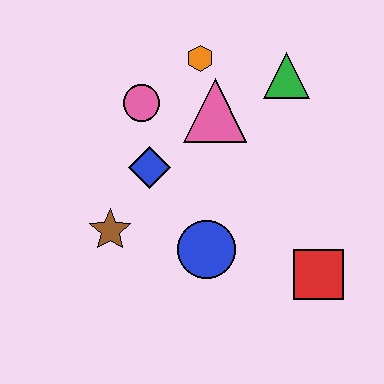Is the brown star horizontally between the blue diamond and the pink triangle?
No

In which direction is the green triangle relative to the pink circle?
The green triangle is to the right of the pink circle.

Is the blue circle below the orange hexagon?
Yes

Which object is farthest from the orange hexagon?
The red square is farthest from the orange hexagon.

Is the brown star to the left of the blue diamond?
Yes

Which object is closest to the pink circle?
The blue diamond is closest to the pink circle.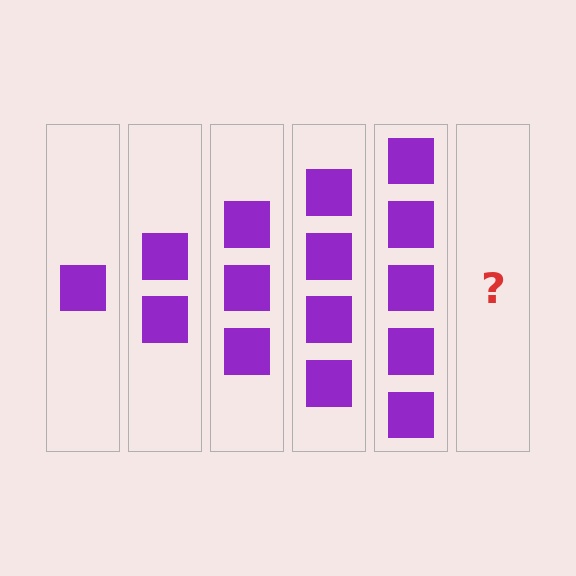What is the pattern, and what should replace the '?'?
The pattern is that each step adds one more square. The '?' should be 6 squares.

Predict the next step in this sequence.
The next step is 6 squares.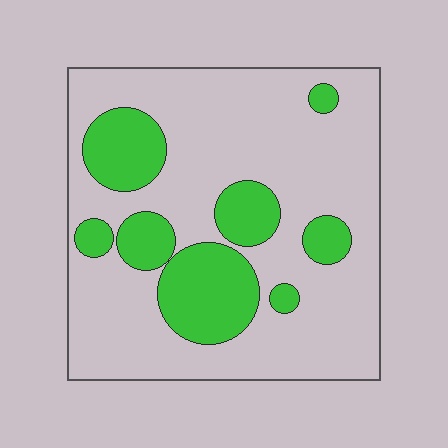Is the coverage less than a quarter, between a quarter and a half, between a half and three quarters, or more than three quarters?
Between a quarter and a half.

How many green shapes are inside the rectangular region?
8.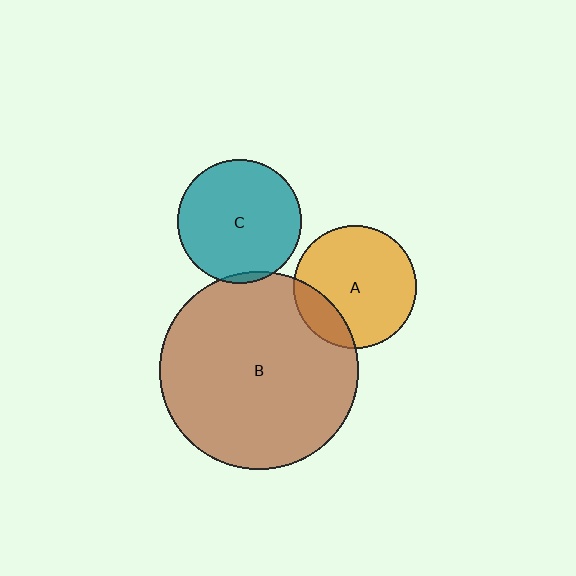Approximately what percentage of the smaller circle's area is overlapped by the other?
Approximately 5%.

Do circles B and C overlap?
Yes.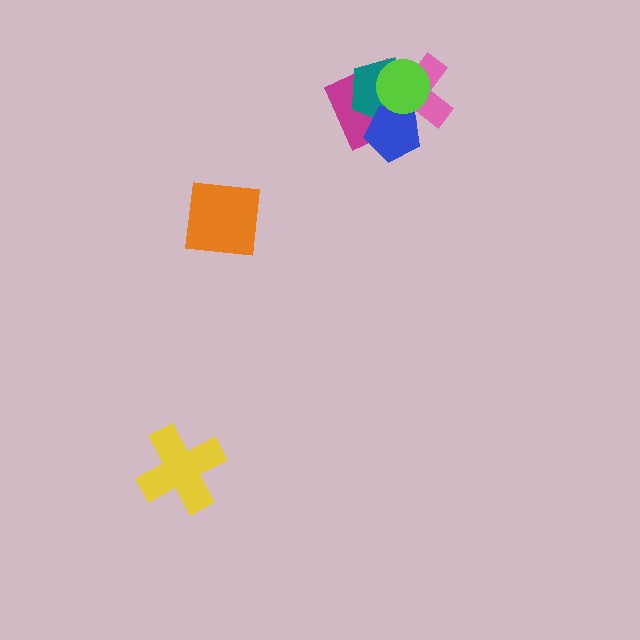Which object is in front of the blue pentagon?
The lime circle is in front of the blue pentagon.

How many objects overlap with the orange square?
0 objects overlap with the orange square.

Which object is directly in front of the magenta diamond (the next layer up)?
The pink cross is directly in front of the magenta diamond.